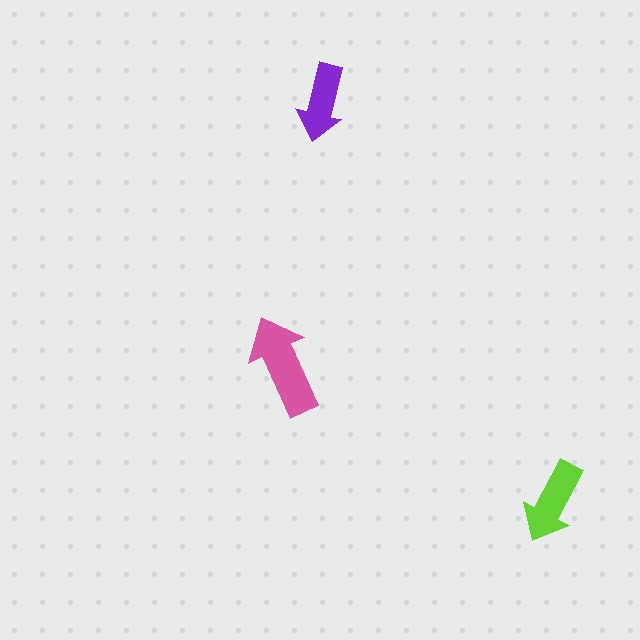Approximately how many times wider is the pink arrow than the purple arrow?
About 1.5 times wider.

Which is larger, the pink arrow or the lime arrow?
The pink one.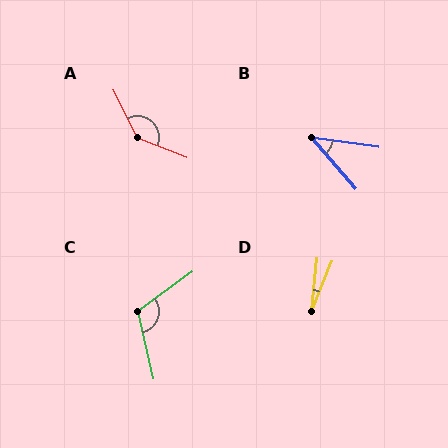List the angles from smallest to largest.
D (16°), B (41°), C (113°), A (137°).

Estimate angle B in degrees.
Approximately 41 degrees.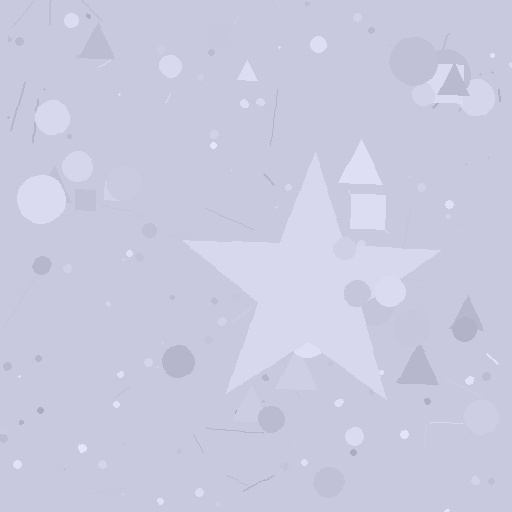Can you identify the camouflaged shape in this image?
The camouflaged shape is a star.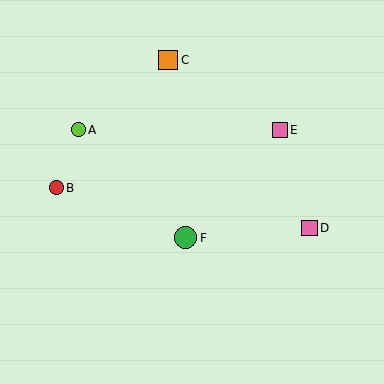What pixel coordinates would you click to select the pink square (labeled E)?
Click at (280, 130) to select the pink square E.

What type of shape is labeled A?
Shape A is a lime circle.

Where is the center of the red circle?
The center of the red circle is at (56, 188).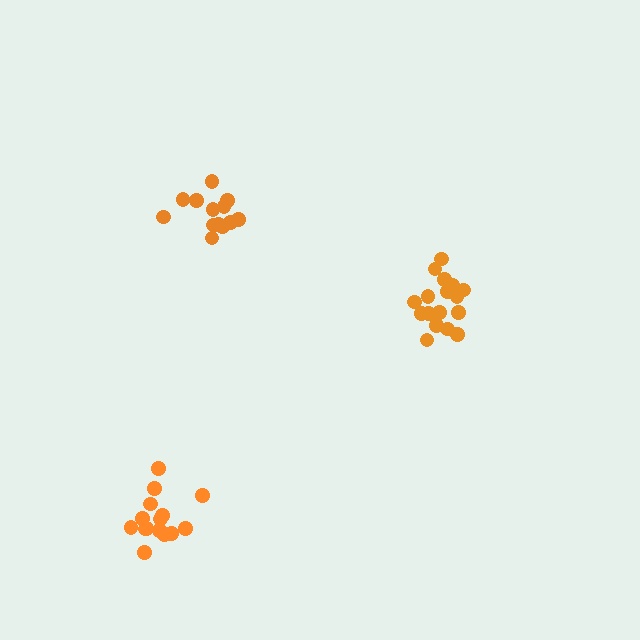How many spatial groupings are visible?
There are 3 spatial groupings.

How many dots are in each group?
Group 1: 17 dots, Group 2: 15 dots, Group 3: 13 dots (45 total).